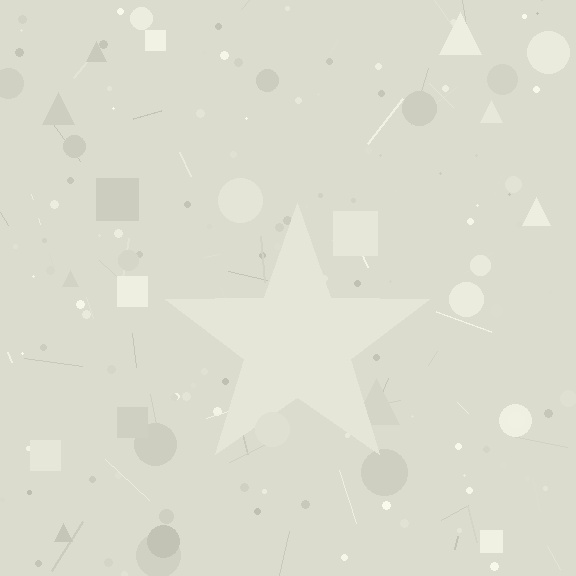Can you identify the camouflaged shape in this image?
The camouflaged shape is a star.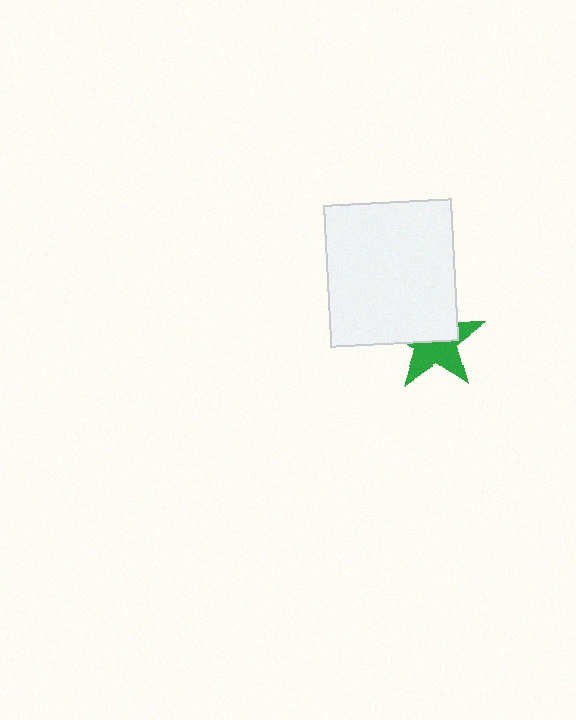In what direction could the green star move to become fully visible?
The green star could move down. That would shift it out from behind the white rectangle entirely.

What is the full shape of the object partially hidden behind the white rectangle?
The partially hidden object is a green star.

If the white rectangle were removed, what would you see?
You would see the complete green star.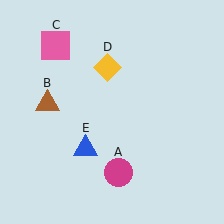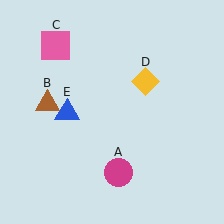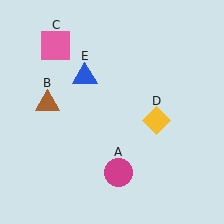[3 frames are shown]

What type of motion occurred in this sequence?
The yellow diamond (object D), blue triangle (object E) rotated clockwise around the center of the scene.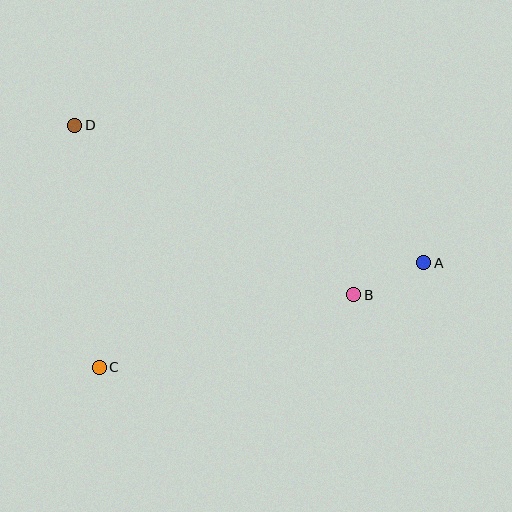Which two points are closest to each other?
Points A and B are closest to each other.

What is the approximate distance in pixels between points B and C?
The distance between B and C is approximately 265 pixels.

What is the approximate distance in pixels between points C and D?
The distance between C and D is approximately 243 pixels.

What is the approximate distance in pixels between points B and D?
The distance between B and D is approximately 327 pixels.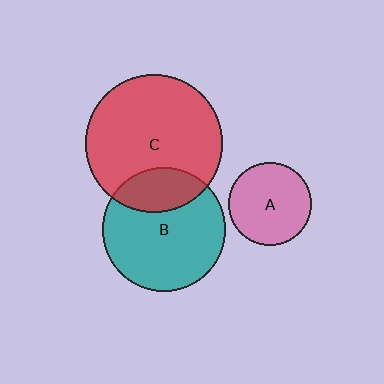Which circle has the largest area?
Circle C (red).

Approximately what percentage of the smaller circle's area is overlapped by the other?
Approximately 25%.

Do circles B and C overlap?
Yes.